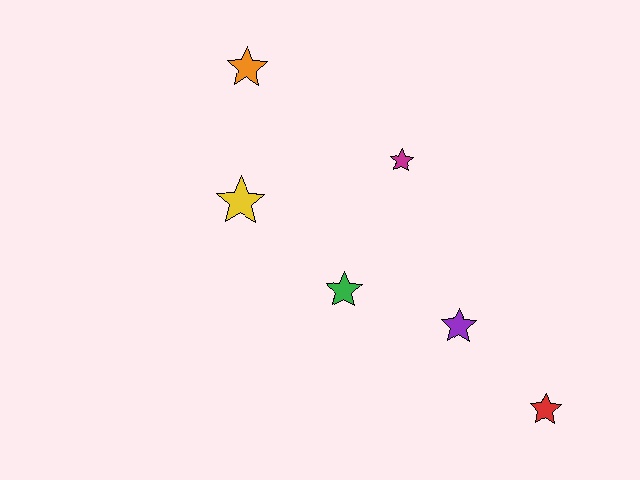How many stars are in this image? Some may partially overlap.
There are 6 stars.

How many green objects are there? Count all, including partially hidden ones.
There is 1 green object.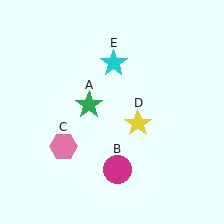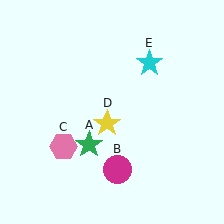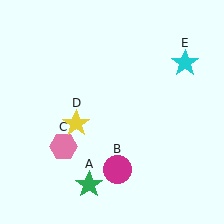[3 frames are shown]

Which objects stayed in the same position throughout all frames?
Magenta circle (object B) and pink hexagon (object C) remained stationary.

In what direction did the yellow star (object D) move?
The yellow star (object D) moved left.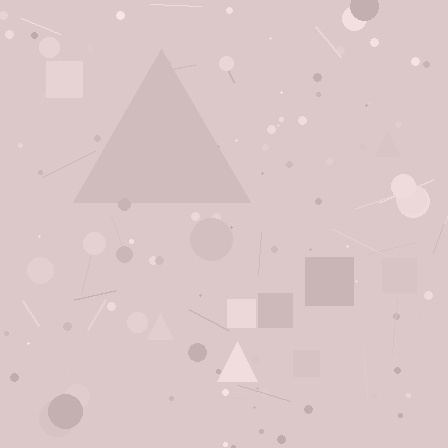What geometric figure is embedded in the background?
A triangle is embedded in the background.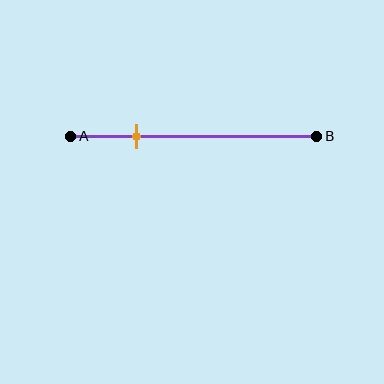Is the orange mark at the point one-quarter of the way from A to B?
Yes, the mark is approximately at the one-quarter point.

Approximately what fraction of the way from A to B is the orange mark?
The orange mark is approximately 25% of the way from A to B.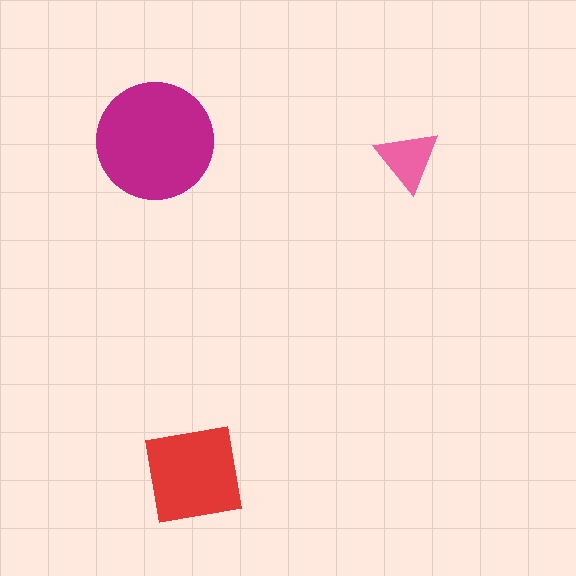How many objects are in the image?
There are 3 objects in the image.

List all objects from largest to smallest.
The magenta circle, the red square, the pink triangle.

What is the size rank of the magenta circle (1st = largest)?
1st.